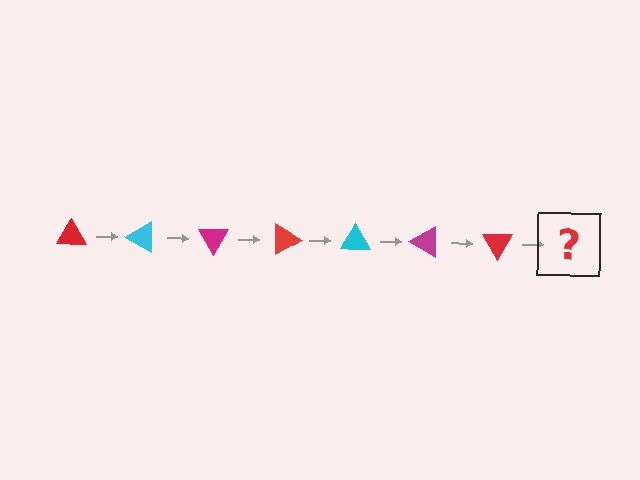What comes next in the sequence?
The next element should be a cyan triangle, rotated 210 degrees from the start.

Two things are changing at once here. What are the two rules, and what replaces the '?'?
The two rules are that it rotates 30 degrees each step and the color cycles through red, cyan, and magenta. The '?' should be a cyan triangle, rotated 210 degrees from the start.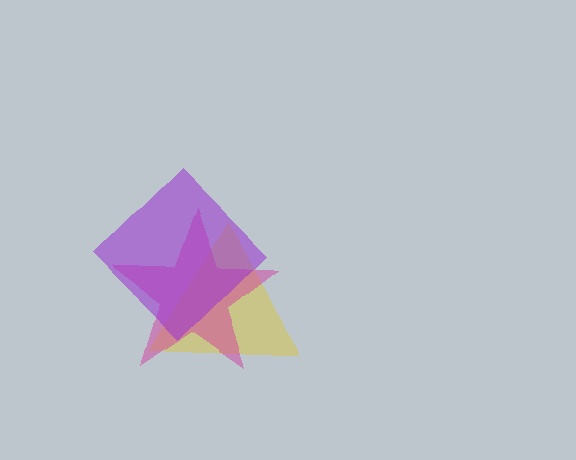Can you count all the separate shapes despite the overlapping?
Yes, there are 3 separate shapes.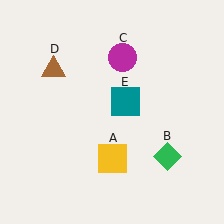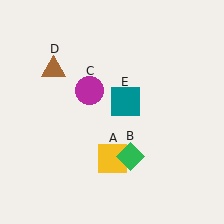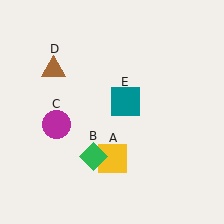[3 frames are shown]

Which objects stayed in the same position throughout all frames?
Yellow square (object A) and brown triangle (object D) and teal square (object E) remained stationary.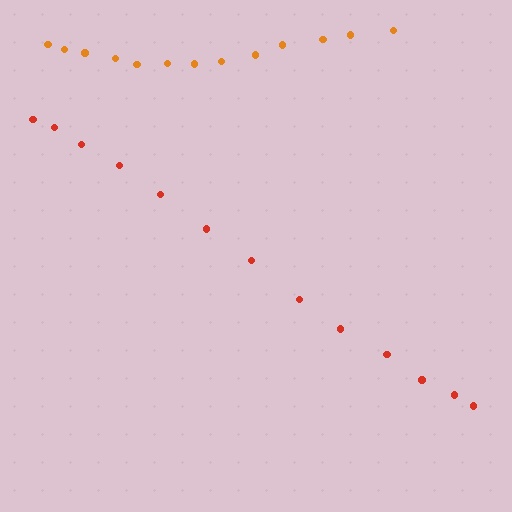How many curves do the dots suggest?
There are 2 distinct paths.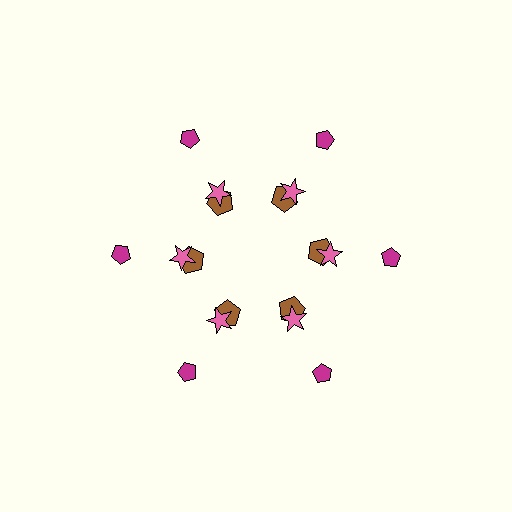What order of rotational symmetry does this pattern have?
This pattern has 6-fold rotational symmetry.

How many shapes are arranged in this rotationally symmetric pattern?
There are 18 shapes, arranged in 6 groups of 3.